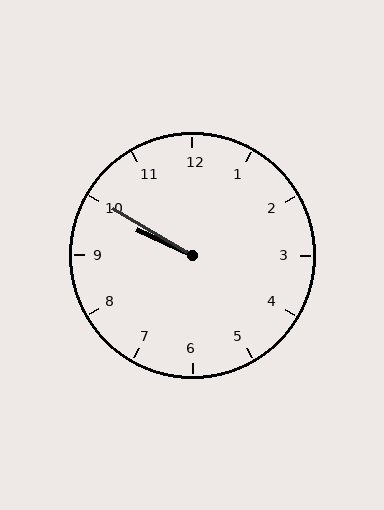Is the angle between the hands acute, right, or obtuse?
It is acute.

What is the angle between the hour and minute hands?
Approximately 5 degrees.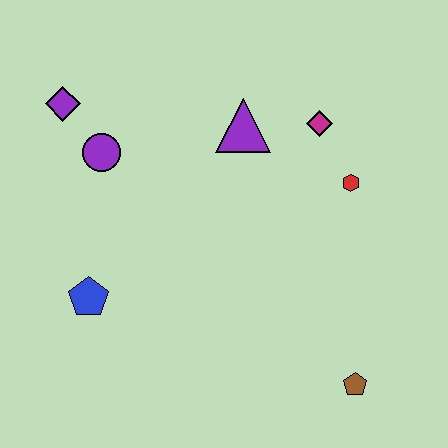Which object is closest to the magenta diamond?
The red hexagon is closest to the magenta diamond.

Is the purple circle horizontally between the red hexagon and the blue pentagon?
Yes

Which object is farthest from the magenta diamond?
The blue pentagon is farthest from the magenta diamond.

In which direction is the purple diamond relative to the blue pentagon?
The purple diamond is above the blue pentagon.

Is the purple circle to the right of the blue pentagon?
Yes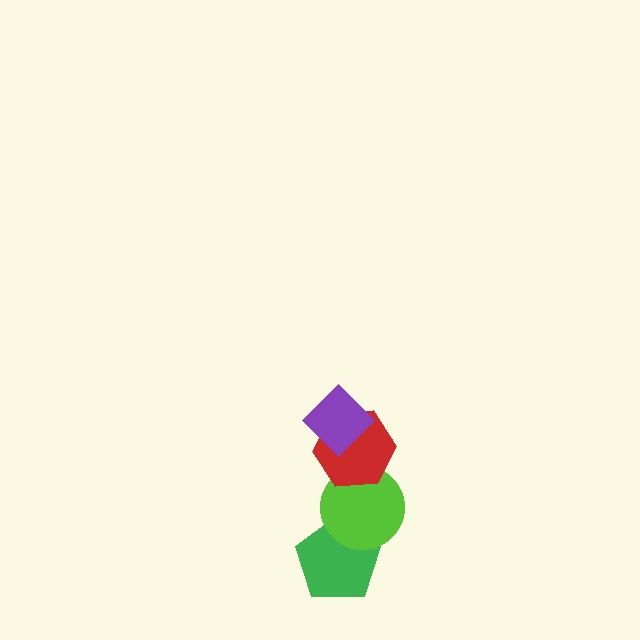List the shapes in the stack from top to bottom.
From top to bottom: the purple diamond, the red hexagon, the lime circle, the green pentagon.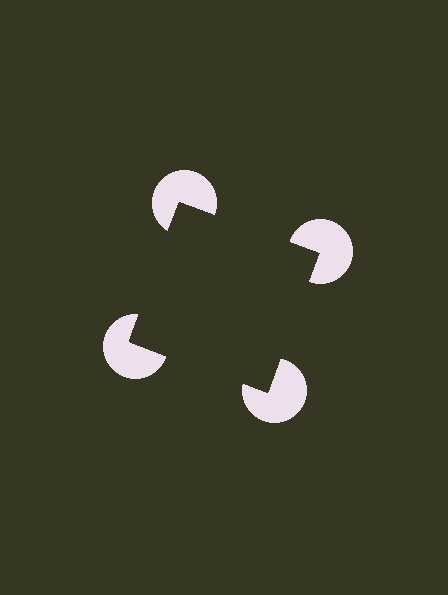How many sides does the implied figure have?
4 sides.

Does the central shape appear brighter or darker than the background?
It typically appears slightly darker than the background, even though no actual brightness change is drawn.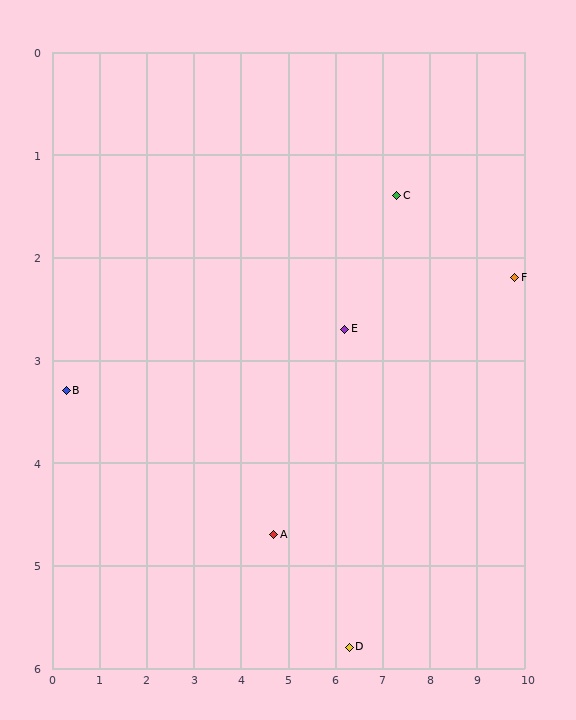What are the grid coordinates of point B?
Point B is at approximately (0.3, 3.3).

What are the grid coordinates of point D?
Point D is at approximately (6.3, 5.8).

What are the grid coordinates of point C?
Point C is at approximately (7.3, 1.4).